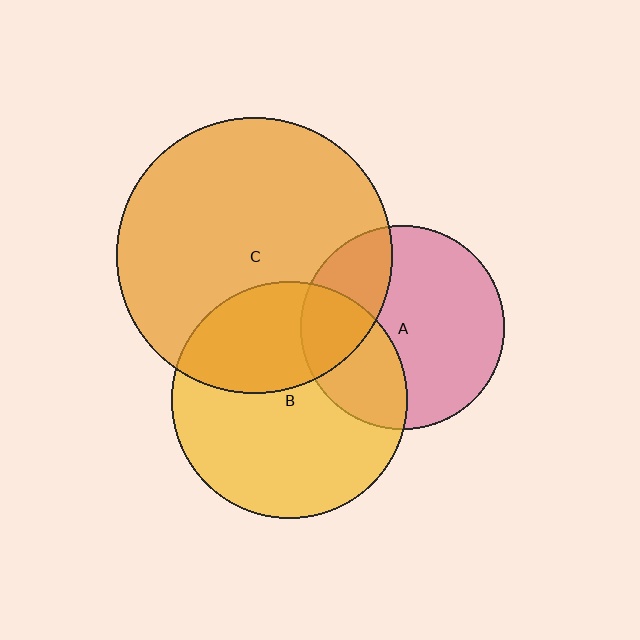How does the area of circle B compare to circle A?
Approximately 1.3 times.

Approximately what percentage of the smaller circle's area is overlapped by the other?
Approximately 35%.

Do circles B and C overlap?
Yes.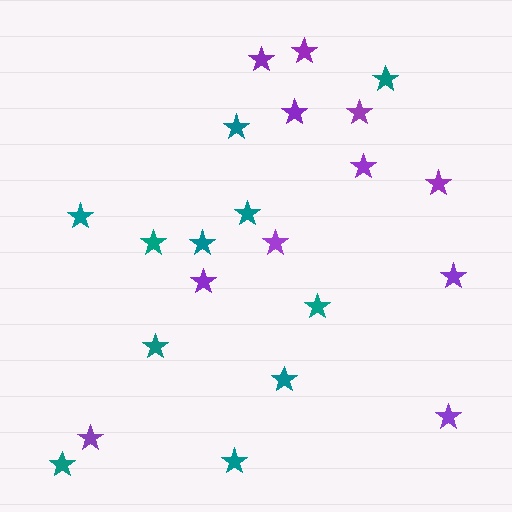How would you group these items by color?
There are 2 groups: one group of teal stars (11) and one group of purple stars (11).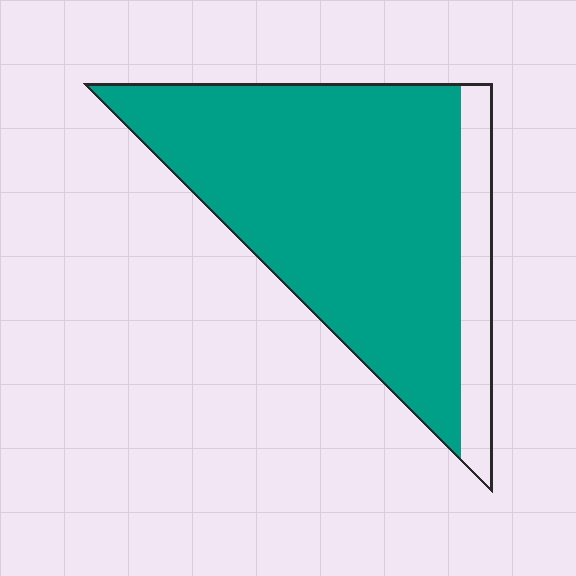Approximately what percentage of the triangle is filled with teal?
Approximately 85%.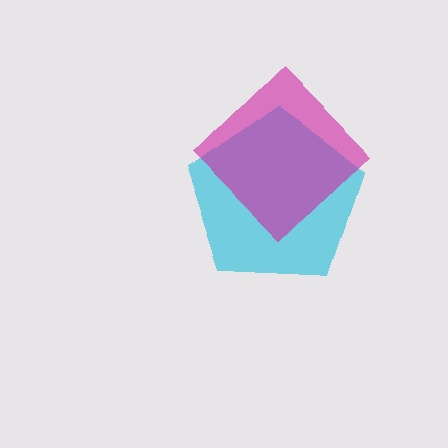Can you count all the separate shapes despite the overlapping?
Yes, there are 2 separate shapes.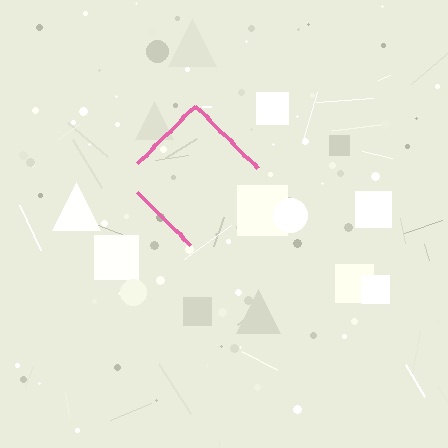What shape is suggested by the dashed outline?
The dashed outline suggests a diamond.